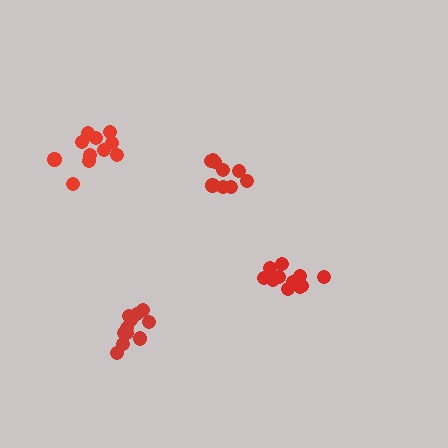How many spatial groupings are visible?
There are 4 spatial groupings.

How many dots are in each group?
Group 1: 11 dots, Group 2: 11 dots, Group 3: 11 dots, Group 4: 9 dots (42 total).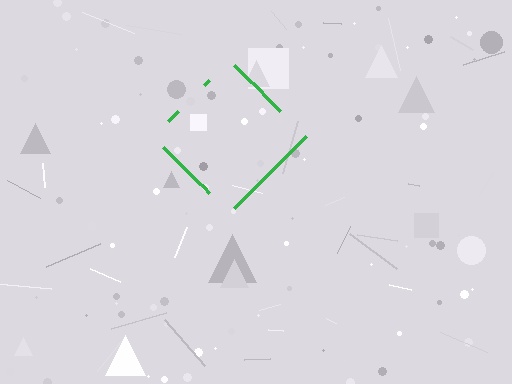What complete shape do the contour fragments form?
The contour fragments form a diamond.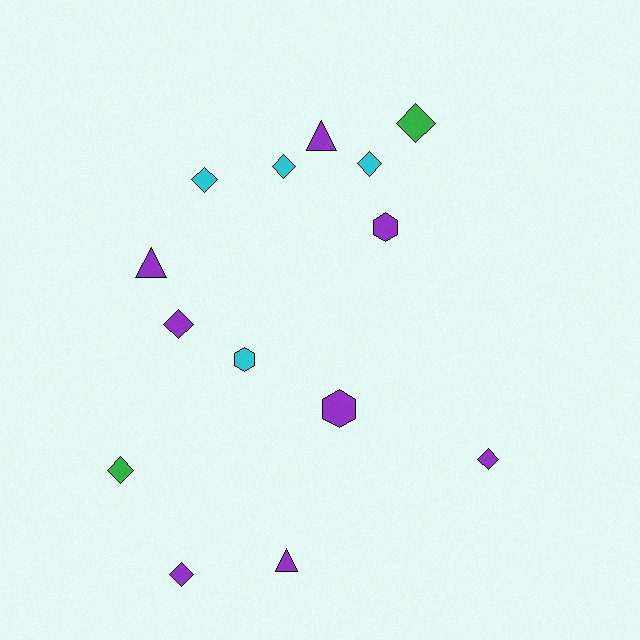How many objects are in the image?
There are 14 objects.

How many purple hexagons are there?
There are 2 purple hexagons.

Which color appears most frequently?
Purple, with 8 objects.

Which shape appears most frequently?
Diamond, with 8 objects.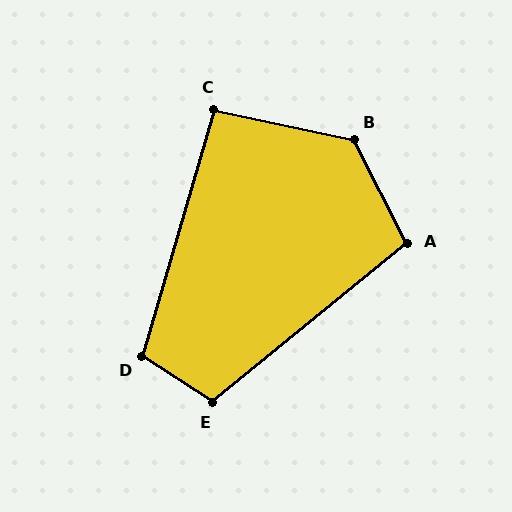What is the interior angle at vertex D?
Approximately 106 degrees (obtuse).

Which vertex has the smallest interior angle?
C, at approximately 94 degrees.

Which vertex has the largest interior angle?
B, at approximately 129 degrees.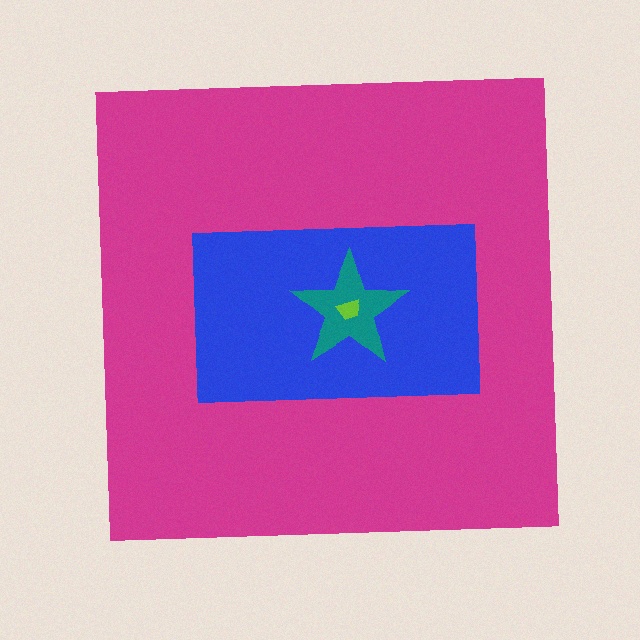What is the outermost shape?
The magenta square.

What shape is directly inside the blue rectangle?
The teal star.